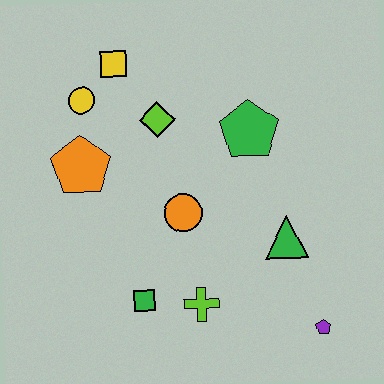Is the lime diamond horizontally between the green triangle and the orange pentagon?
Yes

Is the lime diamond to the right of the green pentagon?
No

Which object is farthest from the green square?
The yellow square is farthest from the green square.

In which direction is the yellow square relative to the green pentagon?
The yellow square is to the left of the green pentagon.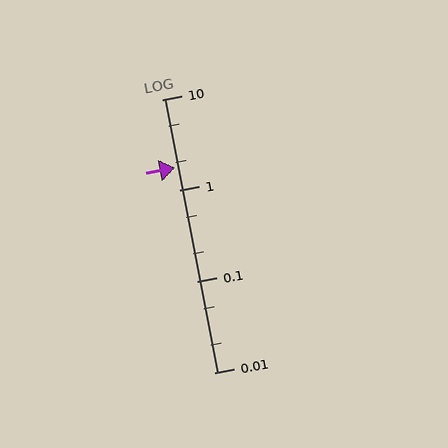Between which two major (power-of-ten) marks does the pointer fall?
The pointer is between 1 and 10.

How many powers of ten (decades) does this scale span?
The scale spans 3 decades, from 0.01 to 10.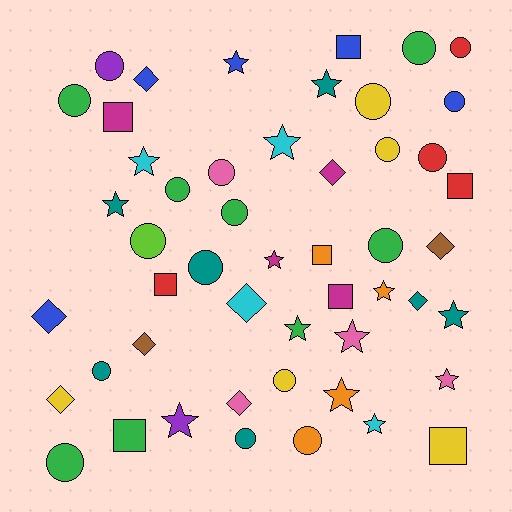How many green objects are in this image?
There are 8 green objects.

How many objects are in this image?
There are 50 objects.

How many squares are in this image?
There are 8 squares.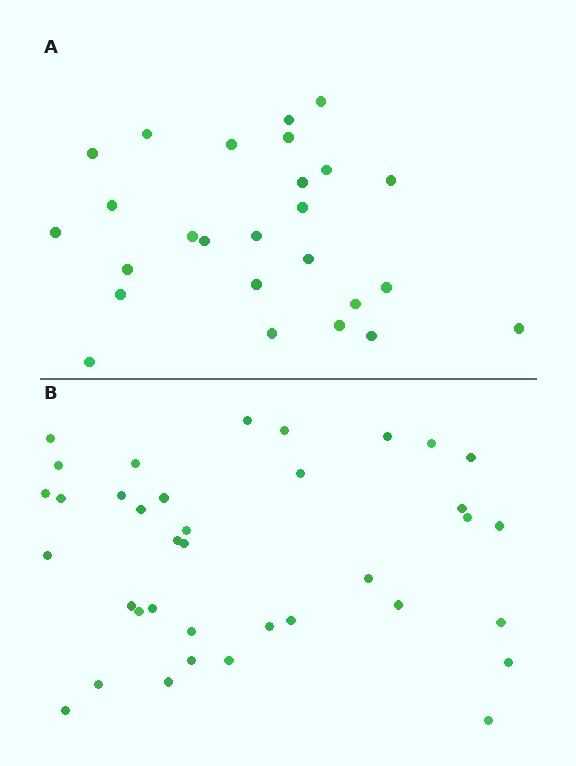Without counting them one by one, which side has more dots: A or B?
Region B (the bottom region) has more dots.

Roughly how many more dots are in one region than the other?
Region B has roughly 12 or so more dots than region A.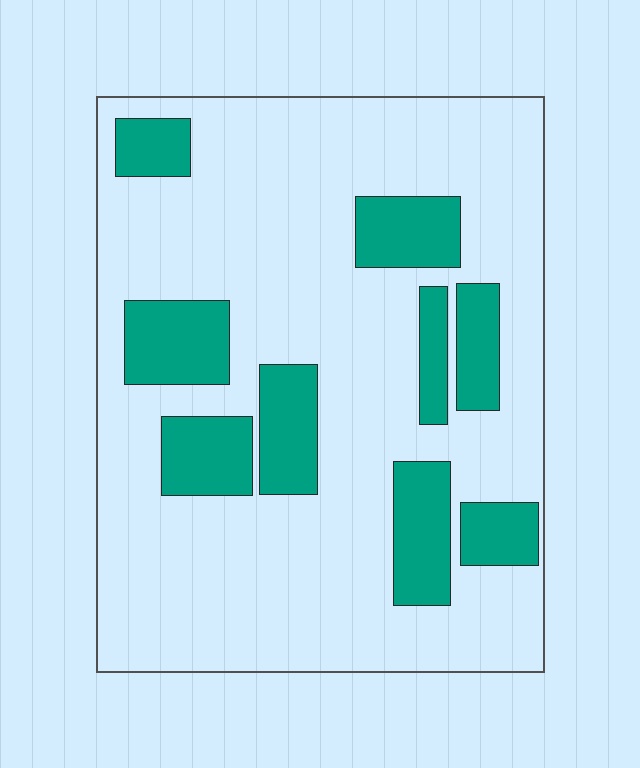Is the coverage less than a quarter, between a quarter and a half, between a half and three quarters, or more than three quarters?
Less than a quarter.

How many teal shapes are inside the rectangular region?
9.